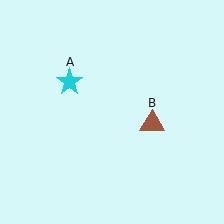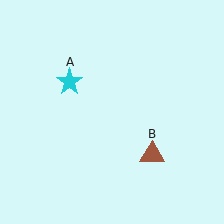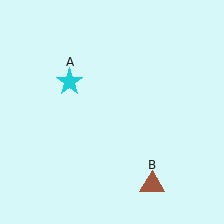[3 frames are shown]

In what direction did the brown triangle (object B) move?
The brown triangle (object B) moved down.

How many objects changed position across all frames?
1 object changed position: brown triangle (object B).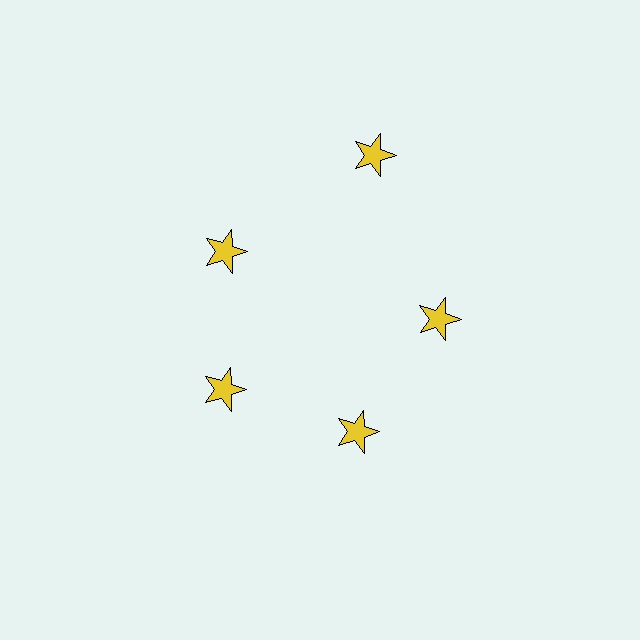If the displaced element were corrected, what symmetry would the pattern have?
It would have 5-fold rotational symmetry — the pattern would map onto itself every 72 degrees.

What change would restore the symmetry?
The symmetry would be restored by moving it inward, back onto the ring so that all 5 stars sit at equal angles and equal distance from the center.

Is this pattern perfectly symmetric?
No. The 5 yellow stars are arranged in a ring, but one element near the 1 o'clock position is pushed outward from the center, breaking the 5-fold rotational symmetry.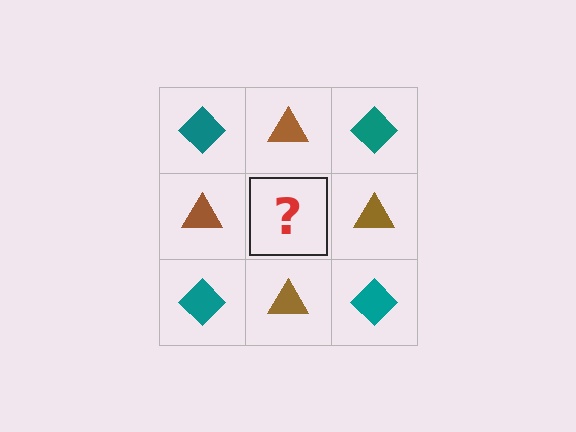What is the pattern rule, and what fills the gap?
The rule is that it alternates teal diamond and brown triangle in a checkerboard pattern. The gap should be filled with a teal diamond.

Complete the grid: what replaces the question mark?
The question mark should be replaced with a teal diamond.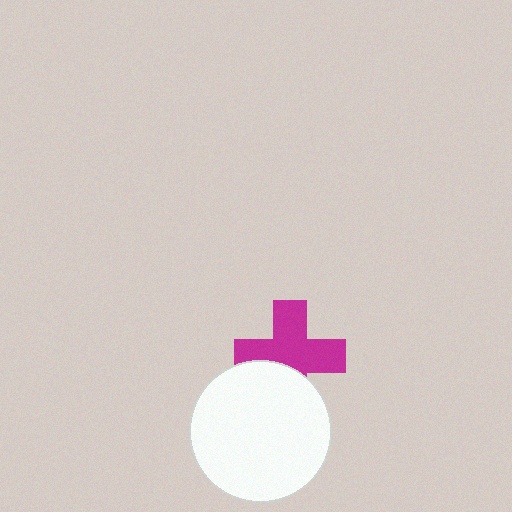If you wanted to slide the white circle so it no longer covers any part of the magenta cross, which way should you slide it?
Slide it down — that is the most direct way to separate the two shapes.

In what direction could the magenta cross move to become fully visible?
The magenta cross could move up. That would shift it out from behind the white circle entirely.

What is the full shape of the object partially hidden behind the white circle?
The partially hidden object is a magenta cross.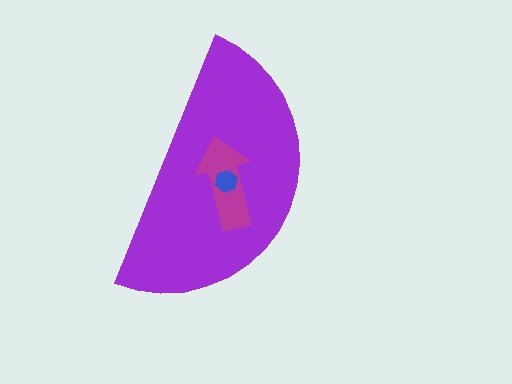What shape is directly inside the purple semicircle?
The magenta arrow.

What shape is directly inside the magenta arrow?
The blue hexagon.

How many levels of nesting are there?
3.